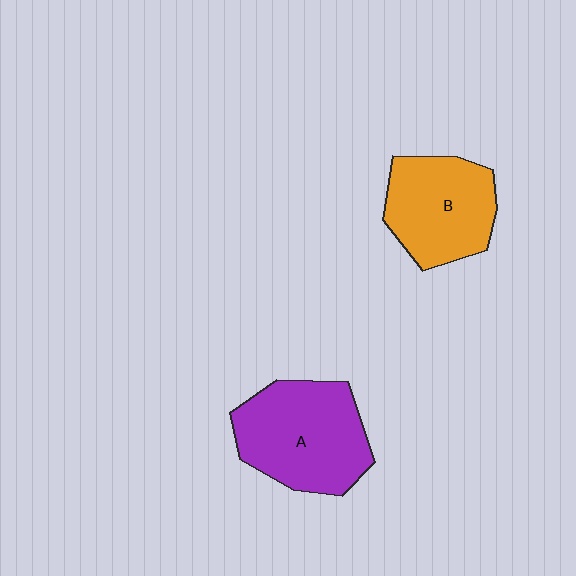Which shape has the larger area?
Shape A (purple).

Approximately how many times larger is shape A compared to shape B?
Approximately 1.2 times.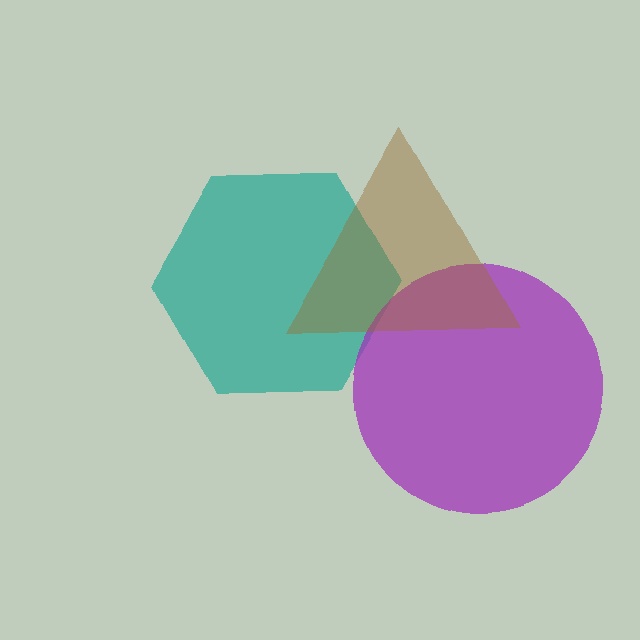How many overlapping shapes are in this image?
There are 3 overlapping shapes in the image.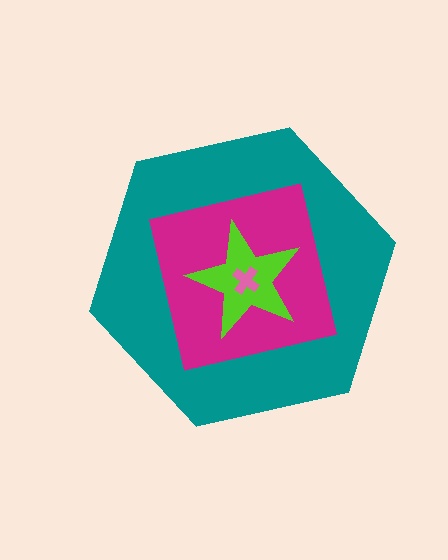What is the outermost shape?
The teal hexagon.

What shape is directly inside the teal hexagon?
The magenta square.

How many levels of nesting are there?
4.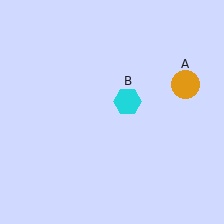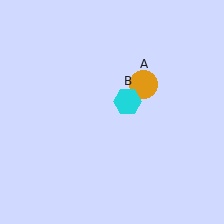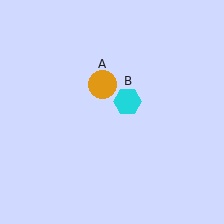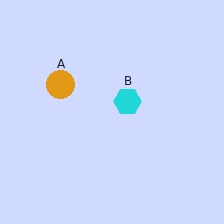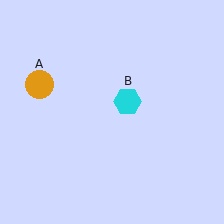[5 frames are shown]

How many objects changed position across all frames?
1 object changed position: orange circle (object A).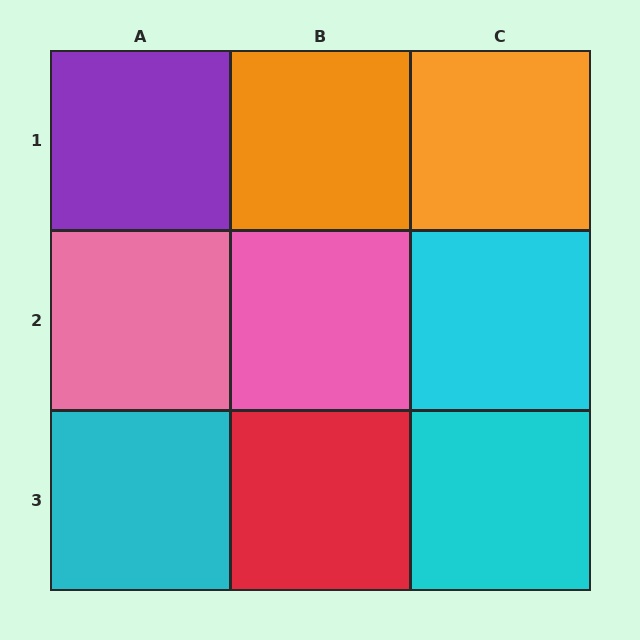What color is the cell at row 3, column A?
Cyan.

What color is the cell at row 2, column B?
Pink.